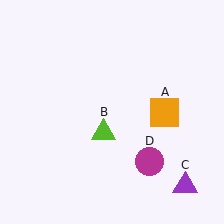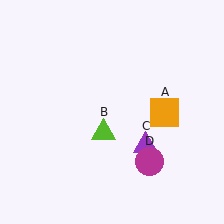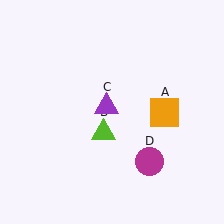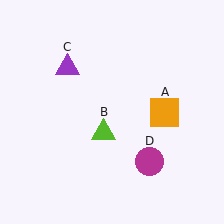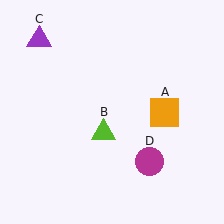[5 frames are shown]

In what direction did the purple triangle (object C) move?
The purple triangle (object C) moved up and to the left.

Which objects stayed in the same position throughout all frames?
Orange square (object A) and lime triangle (object B) and magenta circle (object D) remained stationary.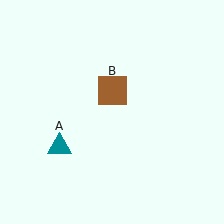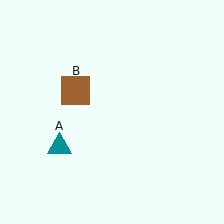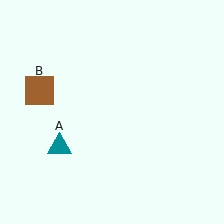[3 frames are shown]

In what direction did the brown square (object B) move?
The brown square (object B) moved left.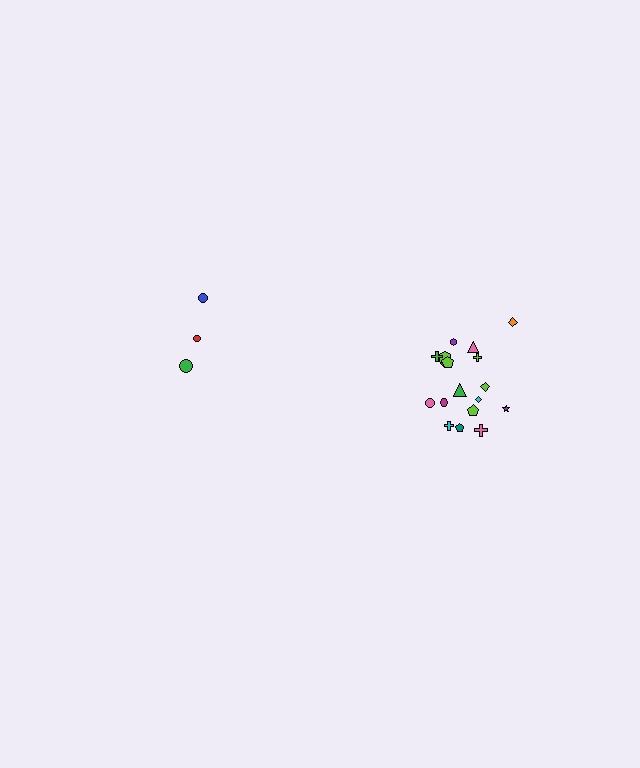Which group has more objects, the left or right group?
The right group.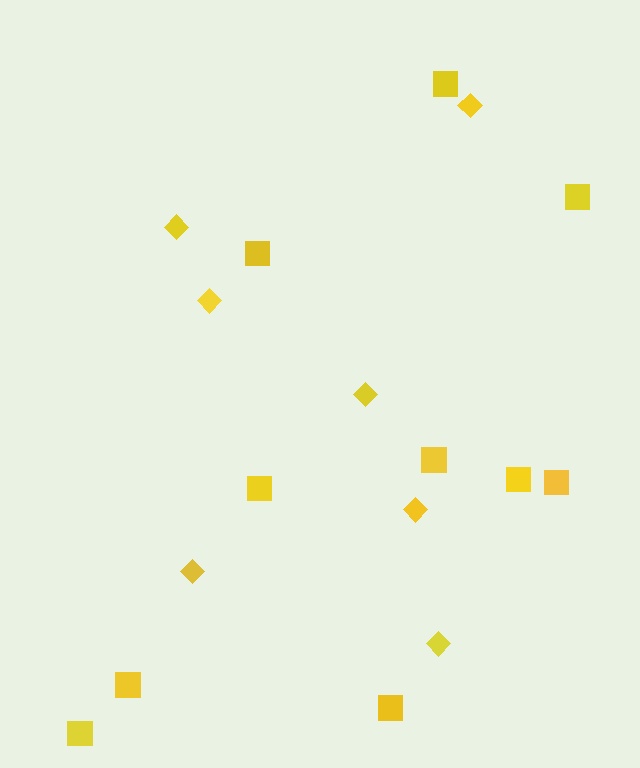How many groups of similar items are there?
There are 2 groups: one group of squares (10) and one group of diamonds (7).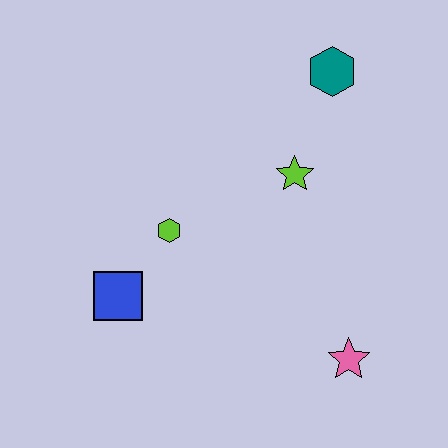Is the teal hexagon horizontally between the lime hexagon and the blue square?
No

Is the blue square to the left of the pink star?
Yes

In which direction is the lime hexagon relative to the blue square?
The lime hexagon is above the blue square.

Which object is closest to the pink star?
The lime star is closest to the pink star.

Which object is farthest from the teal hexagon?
The blue square is farthest from the teal hexagon.